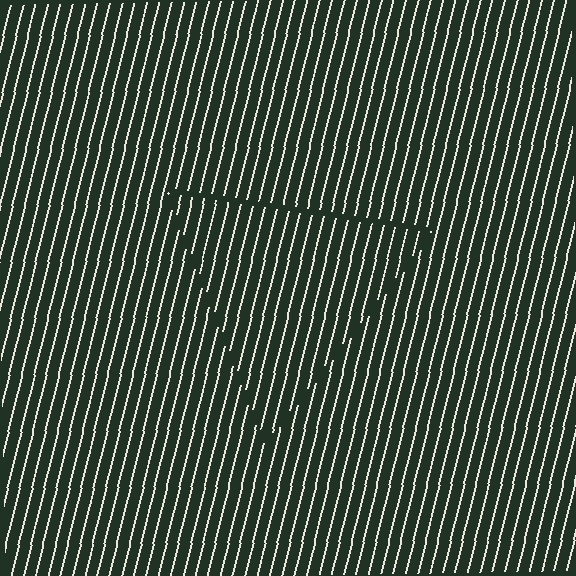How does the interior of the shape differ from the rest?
The interior of the shape contains the same grating, shifted by half a period — the contour is defined by the phase discontinuity where line-ends from the inner and outer gratings abut.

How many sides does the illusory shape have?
3 sides — the line-ends trace a triangle.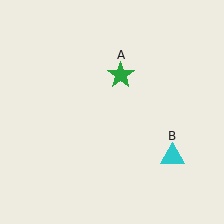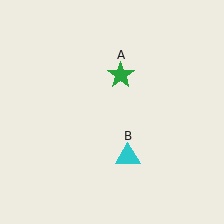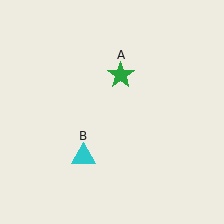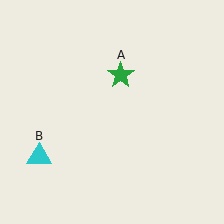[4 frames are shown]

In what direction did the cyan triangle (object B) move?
The cyan triangle (object B) moved left.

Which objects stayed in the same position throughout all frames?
Green star (object A) remained stationary.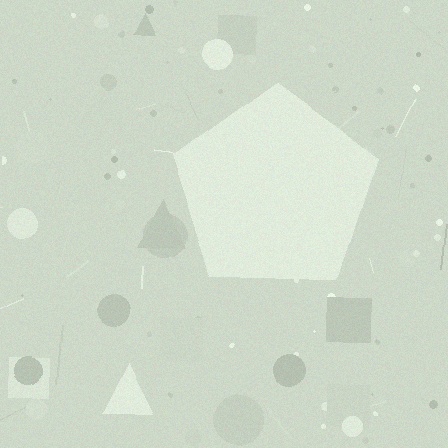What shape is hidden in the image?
A pentagon is hidden in the image.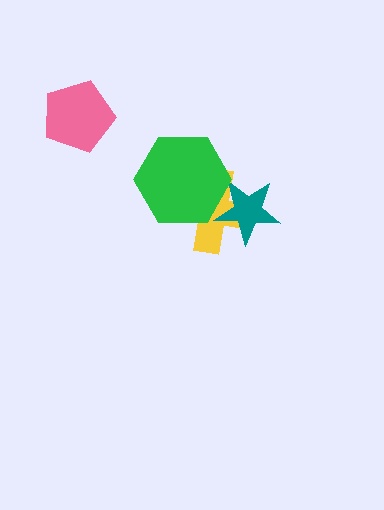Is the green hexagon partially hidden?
No, no other shape covers it.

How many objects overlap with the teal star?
2 objects overlap with the teal star.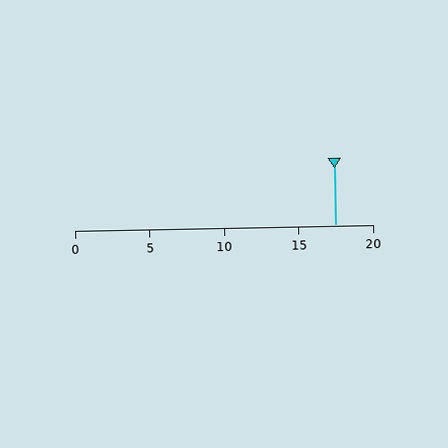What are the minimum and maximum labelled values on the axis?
The axis runs from 0 to 20.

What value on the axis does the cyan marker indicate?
The marker indicates approximately 17.5.